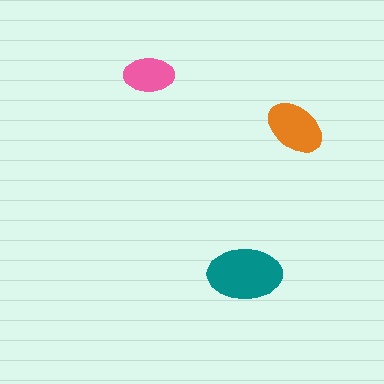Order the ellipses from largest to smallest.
the teal one, the orange one, the pink one.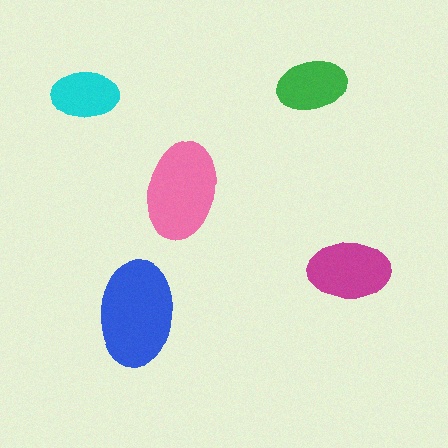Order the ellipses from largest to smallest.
the blue one, the pink one, the magenta one, the green one, the cyan one.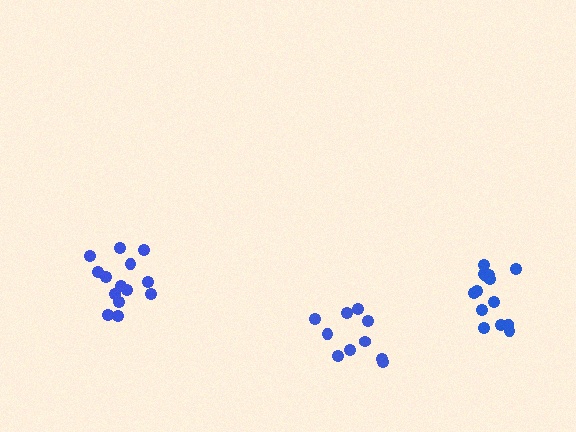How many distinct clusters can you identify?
There are 3 distinct clusters.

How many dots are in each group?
Group 1: 14 dots, Group 2: 10 dots, Group 3: 14 dots (38 total).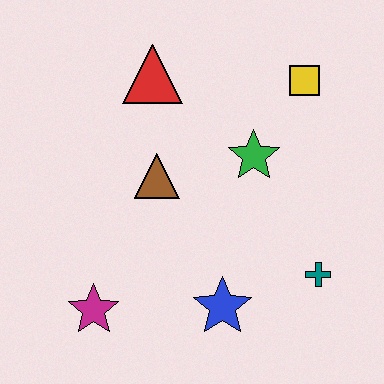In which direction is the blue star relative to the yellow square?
The blue star is below the yellow square.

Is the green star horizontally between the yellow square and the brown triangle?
Yes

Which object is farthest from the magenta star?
The yellow square is farthest from the magenta star.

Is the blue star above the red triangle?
No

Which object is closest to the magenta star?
The blue star is closest to the magenta star.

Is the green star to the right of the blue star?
Yes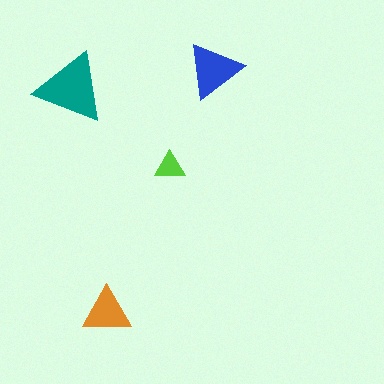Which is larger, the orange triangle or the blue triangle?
The blue one.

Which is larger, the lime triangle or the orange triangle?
The orange one.